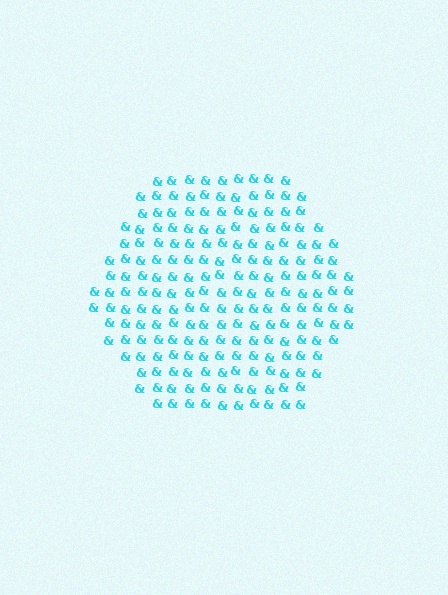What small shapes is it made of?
It is made of small ampersands.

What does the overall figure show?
The overall figure shows a hexagon.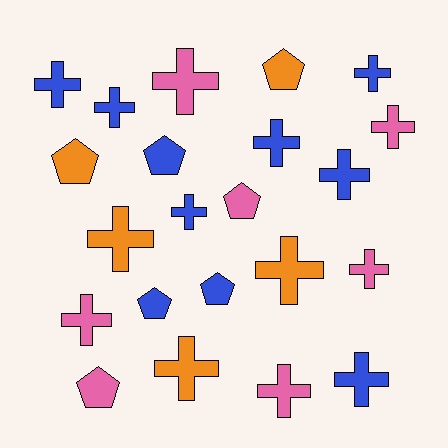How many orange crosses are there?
There are 3 orange crosses.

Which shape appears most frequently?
Cross, with 15 objects.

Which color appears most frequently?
Blue, with 10 objects.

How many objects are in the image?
There are 22 objects.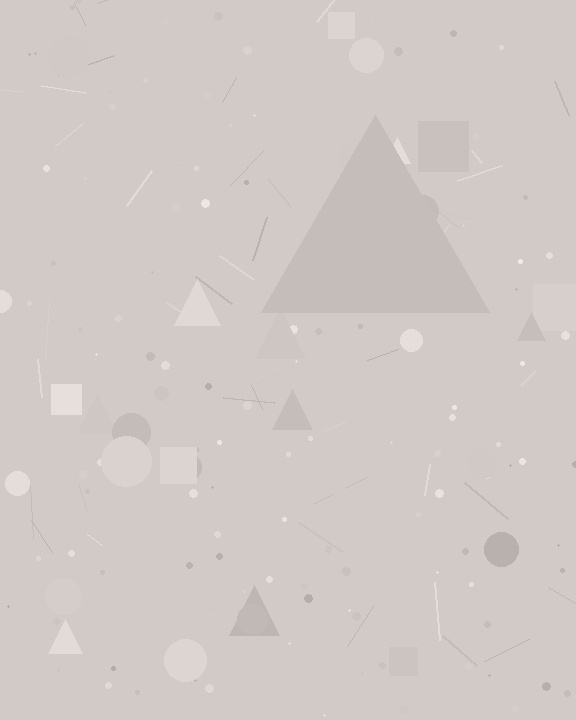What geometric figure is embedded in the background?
A triangle is embedded in the background.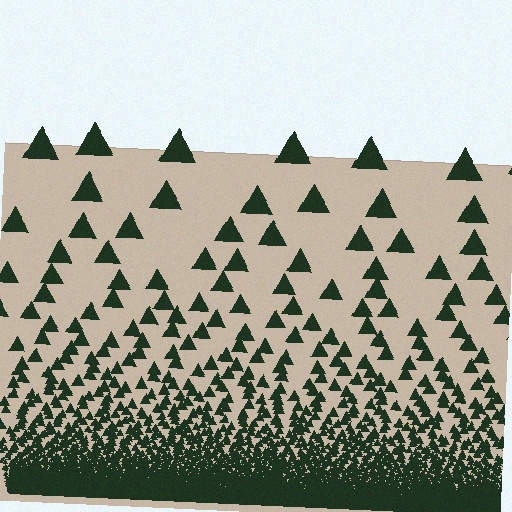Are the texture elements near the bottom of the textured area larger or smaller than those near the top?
Smaller. The gradient is inverted — elements near the bottom are smaller and denser.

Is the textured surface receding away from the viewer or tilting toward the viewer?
The surface appears to tilt toward the viewer. Texture elements get larger and sparser toward the top.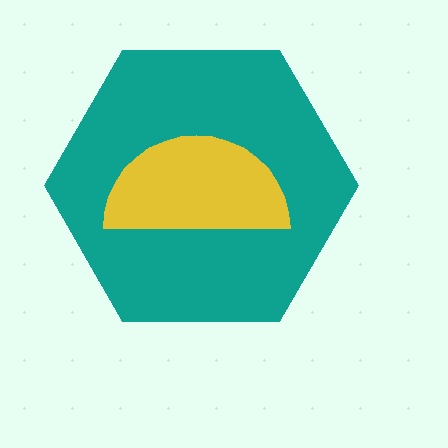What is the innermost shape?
The yellow semicircle.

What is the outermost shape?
The teal hexagon.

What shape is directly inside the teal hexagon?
The yellow semicircle.